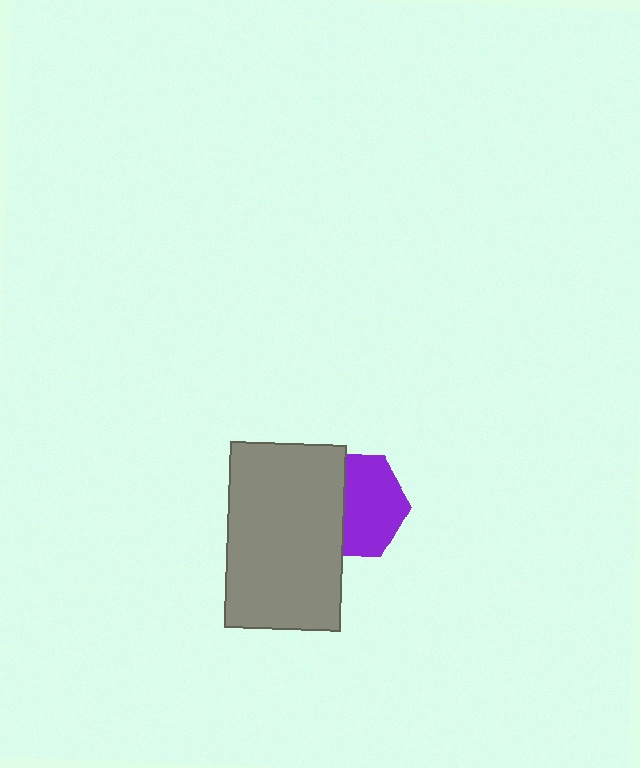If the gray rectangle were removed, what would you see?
You would see the complete purple hexagon.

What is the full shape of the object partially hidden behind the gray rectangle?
The partially hidden object is a purple hexagon.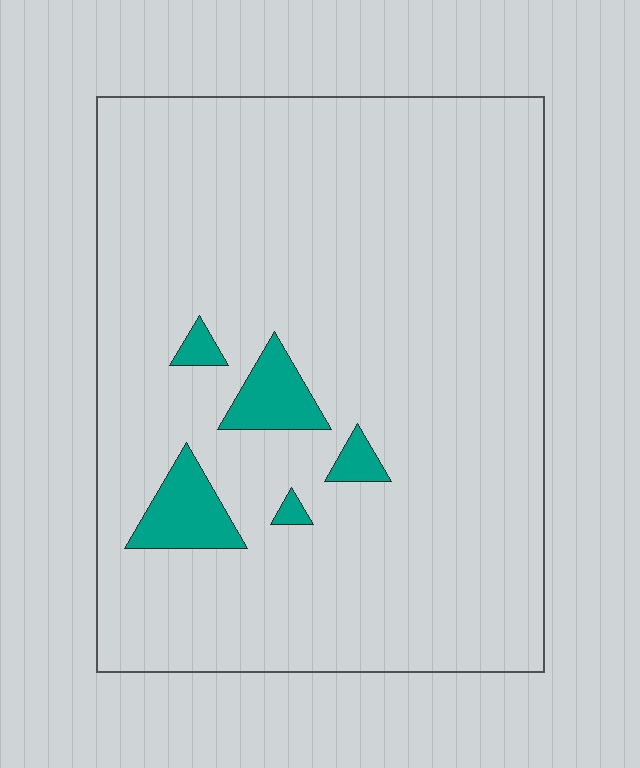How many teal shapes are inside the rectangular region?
5.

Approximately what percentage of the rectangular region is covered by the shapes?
Approximately 5%.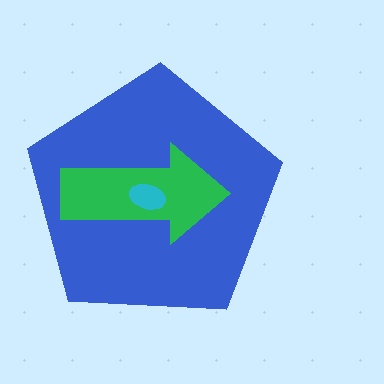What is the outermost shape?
The blue pentagon.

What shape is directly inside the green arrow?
The cyan ellipse.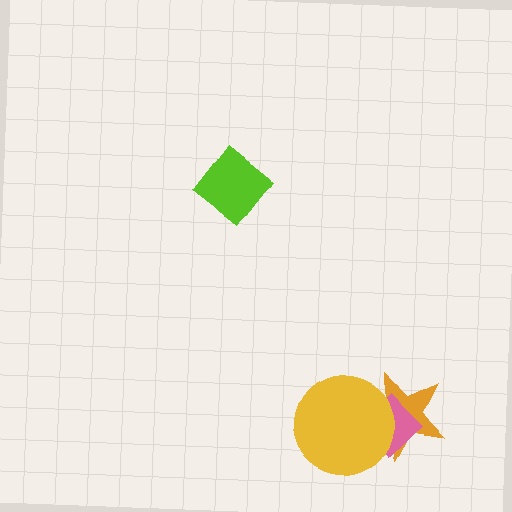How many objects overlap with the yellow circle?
2 objects overlap with the yellow circle.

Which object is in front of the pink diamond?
The yellow circle is in front of the pink diamond.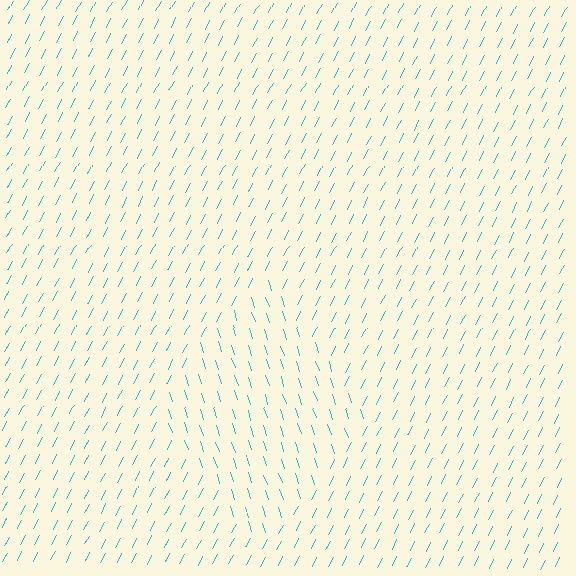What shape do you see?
I see a diamond.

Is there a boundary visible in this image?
Yes, there is a texture boundary formed by a change in line orientation.